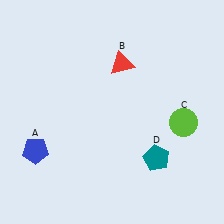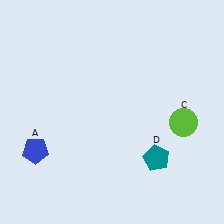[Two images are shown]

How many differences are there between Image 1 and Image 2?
There is 1 difference between the two images.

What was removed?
The red triangle (B) was removed in Image 2.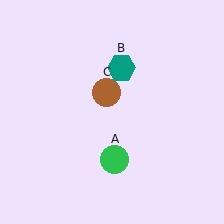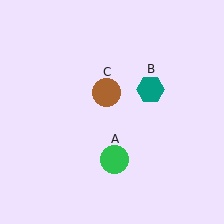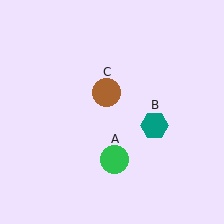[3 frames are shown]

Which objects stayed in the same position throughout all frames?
Green circle (object A) and brown circle (object C) remained stationary.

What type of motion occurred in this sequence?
The teal hexagon (object B) rotated clockwise around the center of the scene.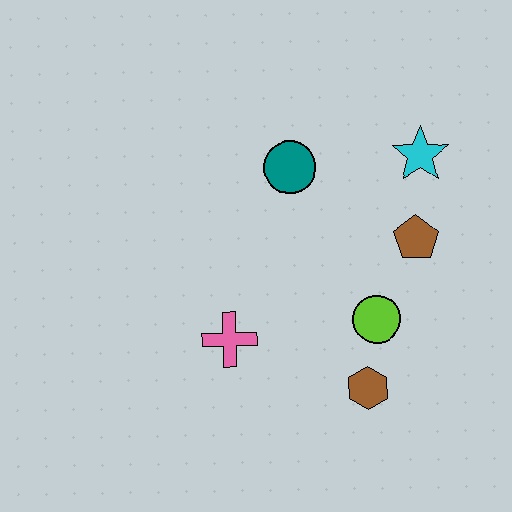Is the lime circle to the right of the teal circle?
Yes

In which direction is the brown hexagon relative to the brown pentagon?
The brown hexagon is below the brown pentagon.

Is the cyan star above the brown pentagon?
Yes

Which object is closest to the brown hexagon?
The lime circle is closest to the brown hexagon.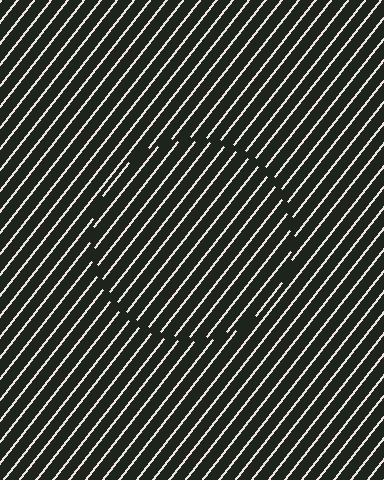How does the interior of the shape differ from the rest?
The interior of the shape contains the same grating, shifted by half a period — the contour is defined by the phase discontinuity where line-ends from the inner and outer gratings abut.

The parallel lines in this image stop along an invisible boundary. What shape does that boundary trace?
An illusory circle. The interior of the shape contains the same grating, shifted by half a period — the contour is defined by the phase discontinuity where line-ends from the inner and outer gratings abut.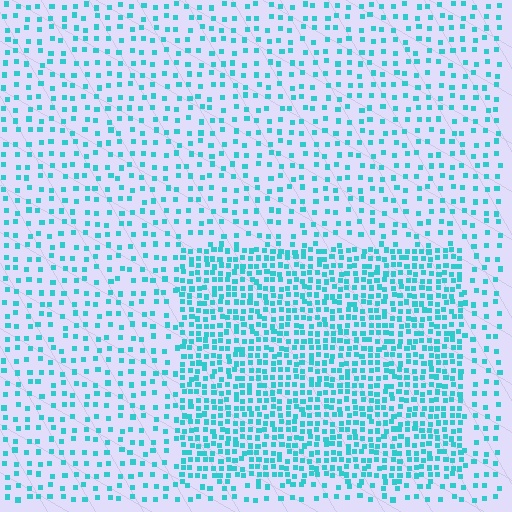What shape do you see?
I see a rectangle.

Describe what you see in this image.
The image contains small cyan elements arranged at two different densities. A rectangle-shaped region is visible where the elements are more densely packed than the surrounding area.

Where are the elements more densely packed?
The elements are more densely packed inside the rectangle boundary.